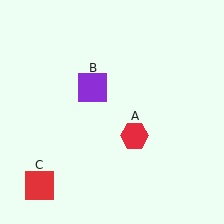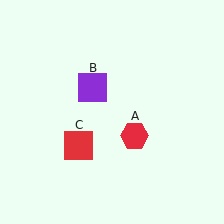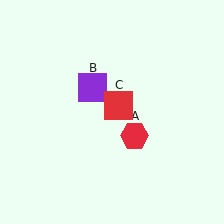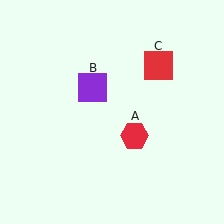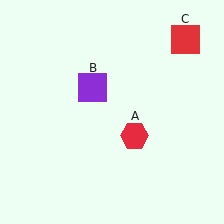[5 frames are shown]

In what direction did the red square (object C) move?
The red square (object C) moved up and to the right.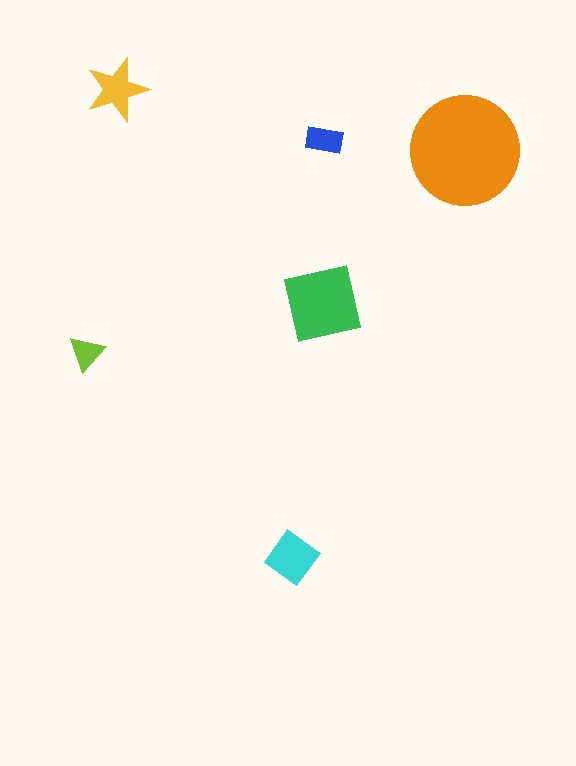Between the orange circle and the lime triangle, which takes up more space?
The orange circle.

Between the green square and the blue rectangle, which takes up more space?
The green square.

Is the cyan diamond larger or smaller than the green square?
Smaller.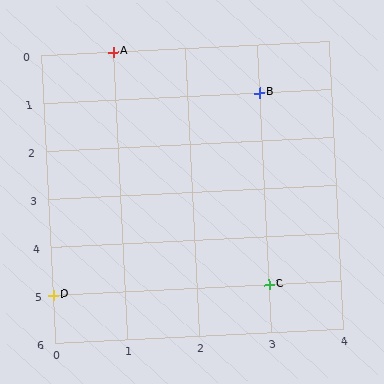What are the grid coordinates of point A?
Point A is at grid coordinates (1, 0).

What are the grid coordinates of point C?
Point C is at grid coordinates (3, 5).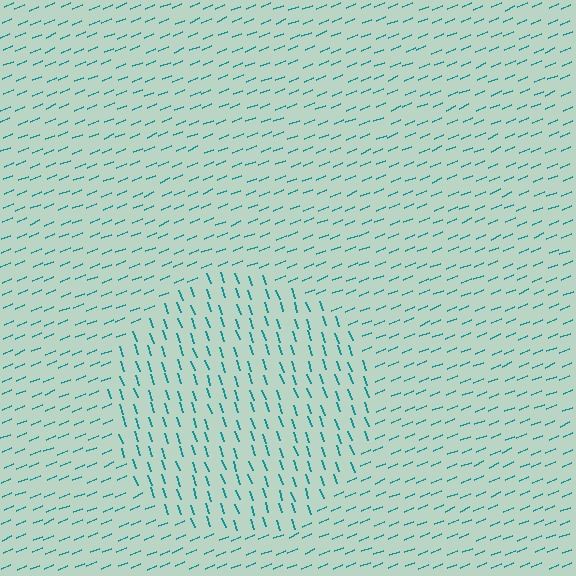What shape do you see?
I see a circle.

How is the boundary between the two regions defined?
The boundary is defined purely by a change in line orientation (approximately 86 degrees difference). All lines are the same color and thickness.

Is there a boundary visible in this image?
Yes, there is a texture boundary formed by a change in line orientation.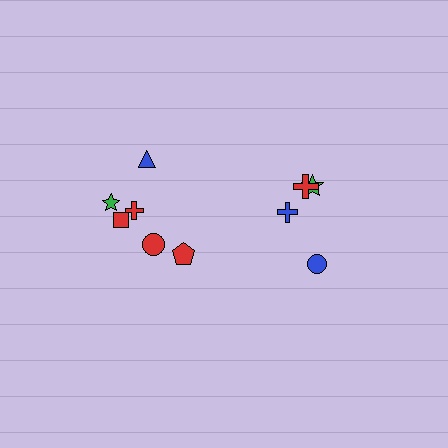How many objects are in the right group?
There are 4 objects.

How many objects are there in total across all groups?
There are 10 objects.